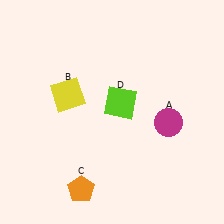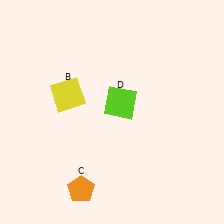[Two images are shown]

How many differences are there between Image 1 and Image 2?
There is 1 difference between the two images.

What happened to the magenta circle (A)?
The magenta circle (A) was removed in Image 2. It was in the bottom-right area of Image 1.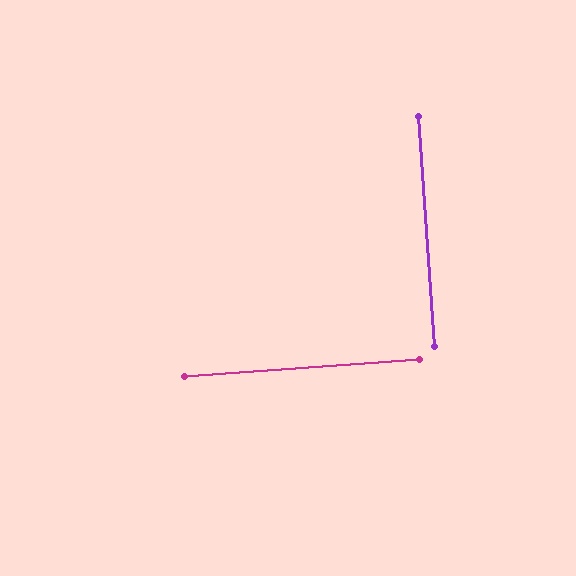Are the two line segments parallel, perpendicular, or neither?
Perpendicular — they meet at approximately 90°.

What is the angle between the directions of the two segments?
Approximately 90 degrees.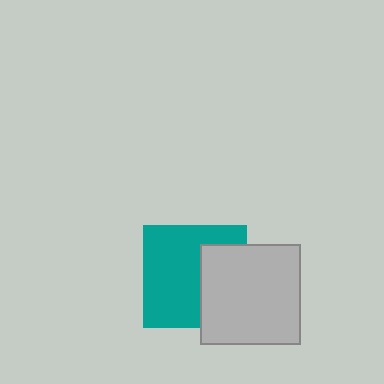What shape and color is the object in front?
The object in front is a light gray square.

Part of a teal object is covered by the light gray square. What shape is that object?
It is a square.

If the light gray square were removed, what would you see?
You would see the complete teal square.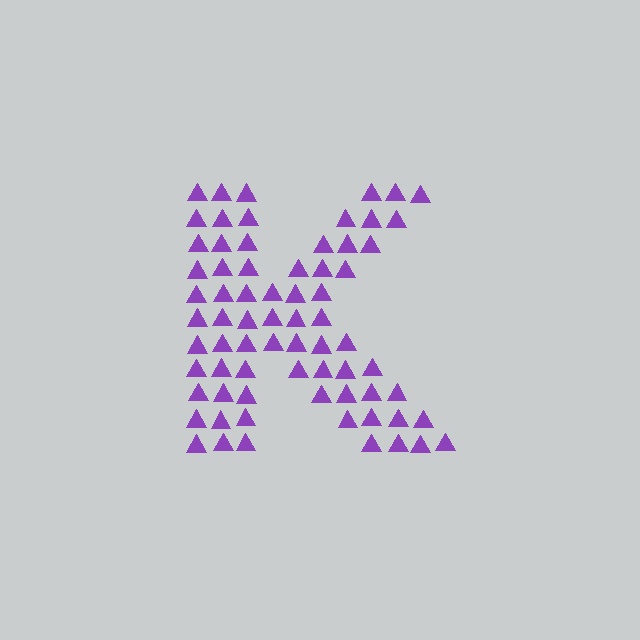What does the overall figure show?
The overall figure shows the letter K.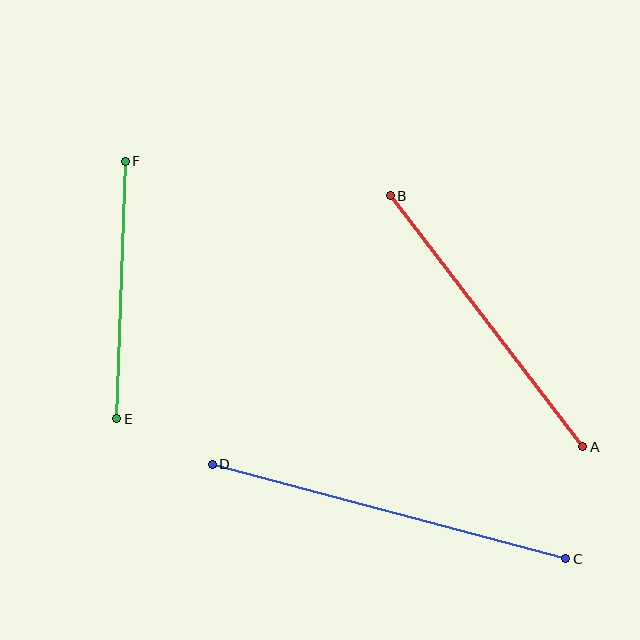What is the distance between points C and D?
The distance is approximately 366 pixels.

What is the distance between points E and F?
The distance is approximately 258 pixels.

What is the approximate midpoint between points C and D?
The midpoint is at approximately (389, 512) pixels.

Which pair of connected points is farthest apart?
Points C and D are farthest apart.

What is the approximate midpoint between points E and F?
The midpoint is at approximately (121, 290) pixels.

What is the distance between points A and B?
The distance is approximately 317 pixels.